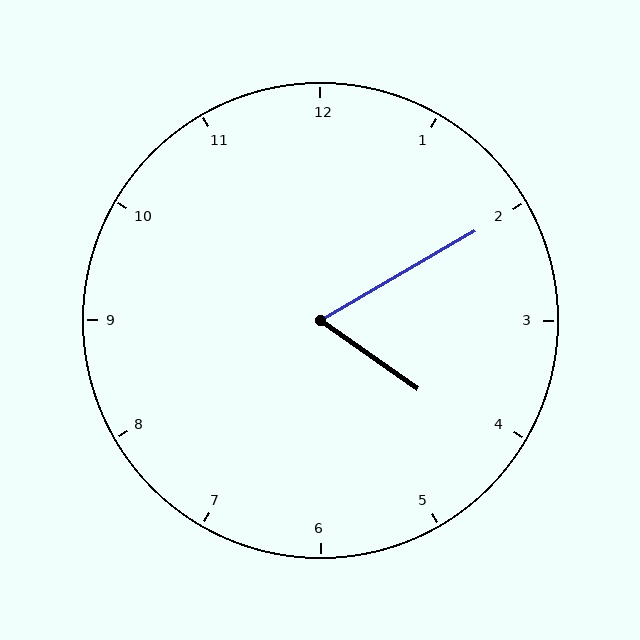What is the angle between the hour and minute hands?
Approximately 65 degrees.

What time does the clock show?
4:10.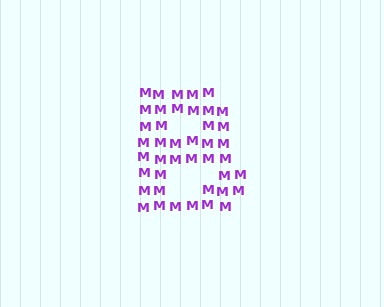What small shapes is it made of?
It is made of small letter M's.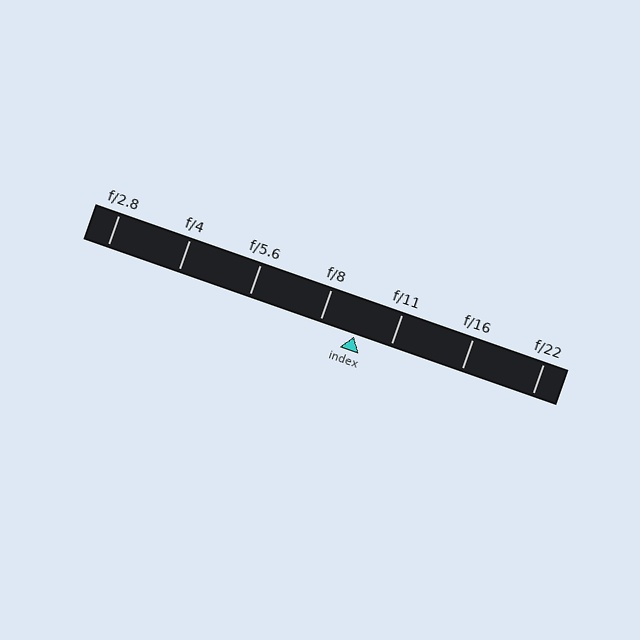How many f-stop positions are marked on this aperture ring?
There are 7 f-stop positions marked.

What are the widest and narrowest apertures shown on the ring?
The widest aperture shown is f/2.8 and the narrowest is f/22.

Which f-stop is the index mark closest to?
The index mark is closest to f/11.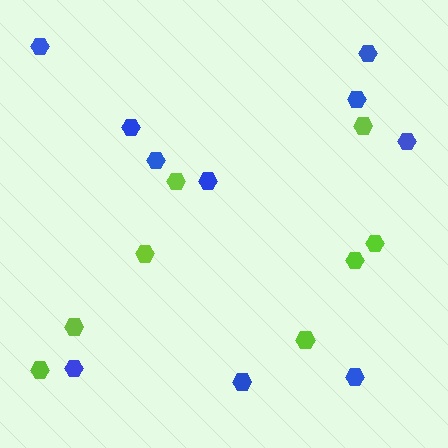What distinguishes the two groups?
There are 2 groups: one group of lime hexagons (8) and one group of blue hexagons (10).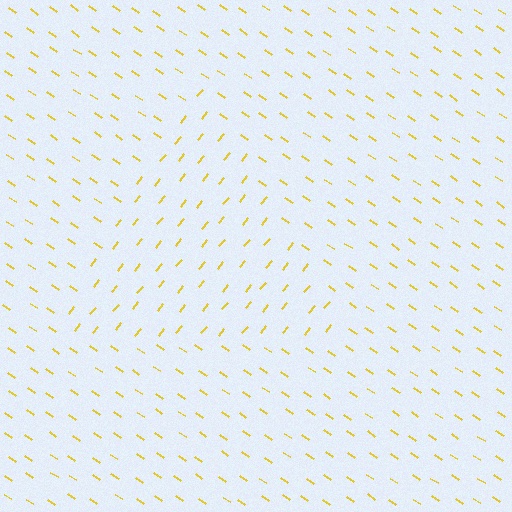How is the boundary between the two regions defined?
The boundary is defined purely by a change in line orientation (approximately 86 degrees difference). All lines are the same color and thickness.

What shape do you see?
I see a triangle.